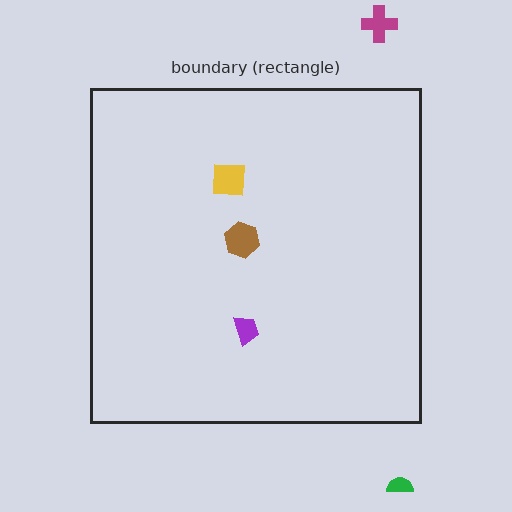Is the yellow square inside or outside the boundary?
Inside.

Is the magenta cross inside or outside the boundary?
Outside.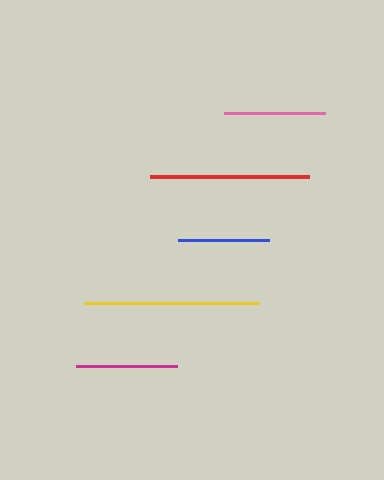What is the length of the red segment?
The red segment is approximately 159 pixels long.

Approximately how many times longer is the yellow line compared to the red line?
The yellow line is approximately 1.1 times the length of the red line.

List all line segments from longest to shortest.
From longest to shortest: yellow, red, magenta, pink, blue.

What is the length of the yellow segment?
The yellow segment is approximately 175 pixels long.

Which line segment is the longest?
The yellow line is the longest at approximately 175 pixels.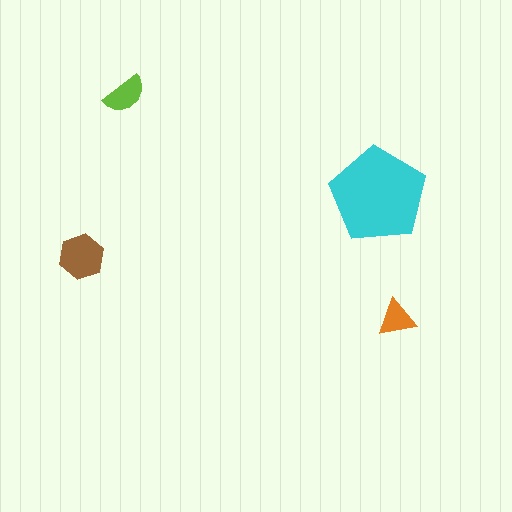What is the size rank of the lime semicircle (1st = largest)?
3rd.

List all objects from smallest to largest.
The orange triangle, the lime semicircle, the brown hexagon, the cyan pentagon.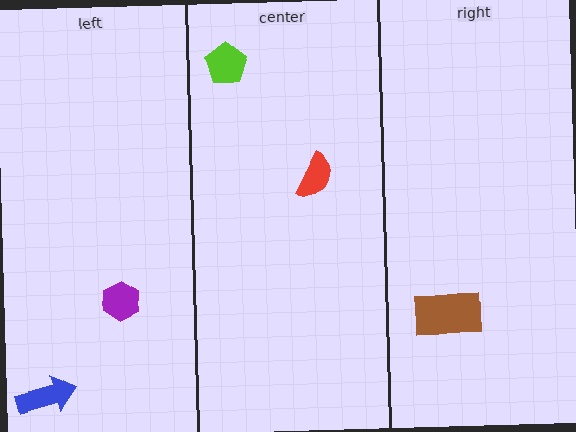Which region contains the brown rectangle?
The right region.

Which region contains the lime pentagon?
The center region.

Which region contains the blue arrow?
The left region.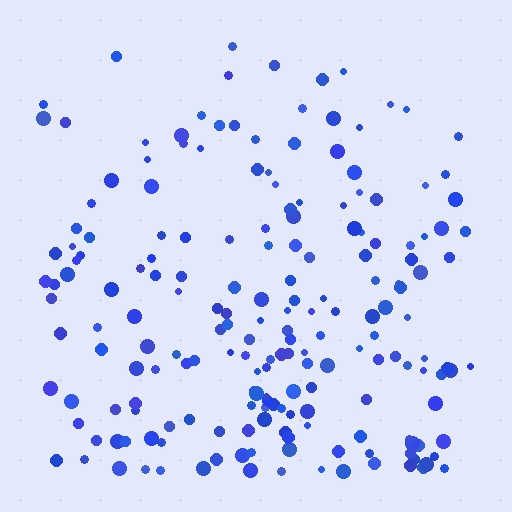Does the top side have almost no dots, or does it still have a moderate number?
Still a moderate number, just noticeably fewer than the bottom.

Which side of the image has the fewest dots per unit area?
The top.